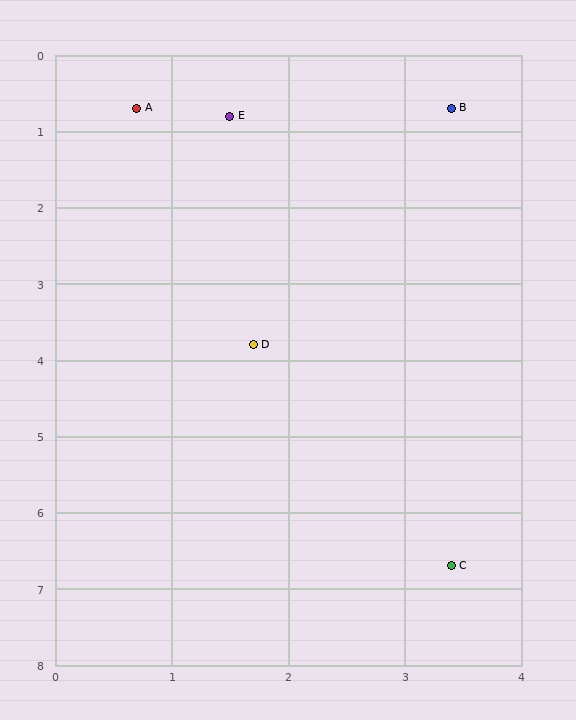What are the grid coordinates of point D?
Point D is at approximately (1.7, 3.8).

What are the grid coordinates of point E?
Point E is at approximately (1.5, 0.8).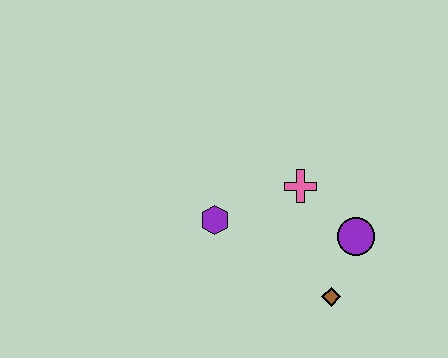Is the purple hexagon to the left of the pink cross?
Yes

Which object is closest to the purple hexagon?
The pink cross is closest to the purple hexagon.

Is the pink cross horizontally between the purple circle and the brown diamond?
No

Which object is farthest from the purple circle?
The purple hexagon is farthest from the purple circle.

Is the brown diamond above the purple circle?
No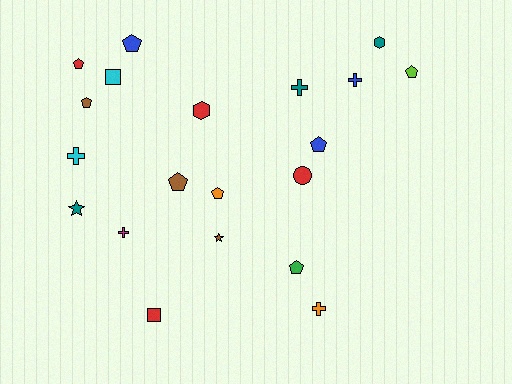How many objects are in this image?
There are 20 objects.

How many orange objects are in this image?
There are 2 orange objects.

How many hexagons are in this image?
There are 2 hexagons.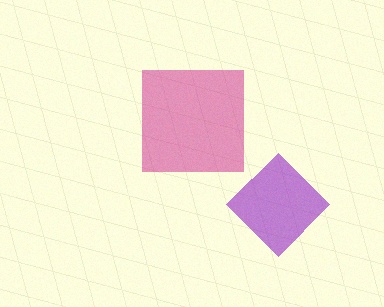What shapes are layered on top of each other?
The layered shapes are: a magenta square, a purple diamond.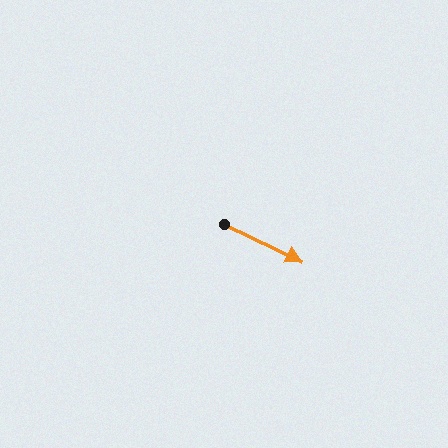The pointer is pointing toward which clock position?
Roughly 4 o'clock.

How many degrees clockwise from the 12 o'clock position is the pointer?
Approximately 116 degrees.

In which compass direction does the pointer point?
Southeast.